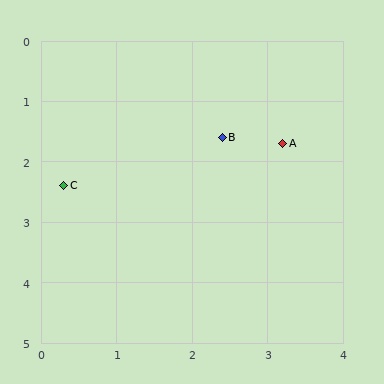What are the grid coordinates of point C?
Point C is at approximately (0.3, 2.4).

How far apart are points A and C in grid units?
Points A and C are about 3.0 grid units apart.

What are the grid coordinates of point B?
Point B is at approximately (2.4, 1.6).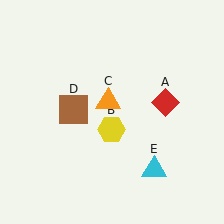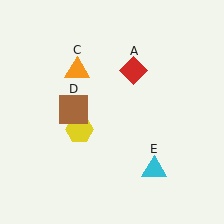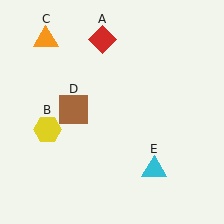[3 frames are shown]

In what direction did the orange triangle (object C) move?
The orange triangle (object C) moved up and to the left.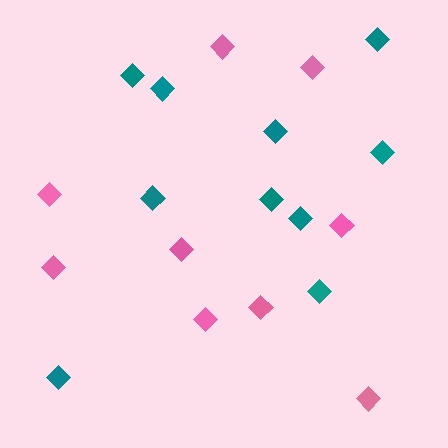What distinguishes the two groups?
There are 2 groups: one group of pink diamonds (9) and one group of teal diamonds (10).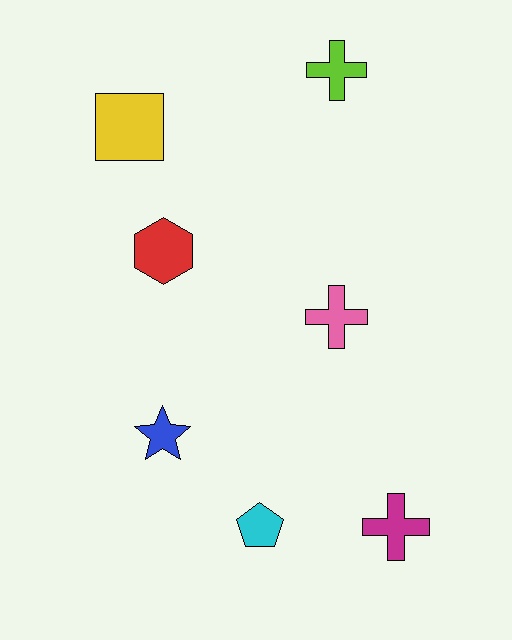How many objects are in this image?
There are 7 objects.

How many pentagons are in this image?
There is 1 pentagon.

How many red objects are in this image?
There is 1 red object.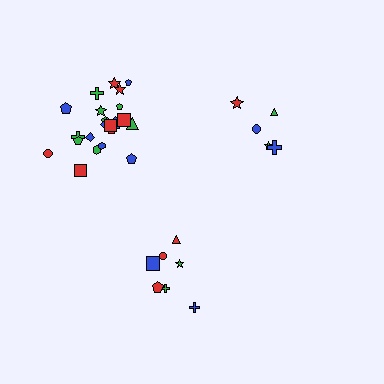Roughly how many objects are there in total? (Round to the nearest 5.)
Roughly 35 objects in total.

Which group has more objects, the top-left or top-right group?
The top-left group.